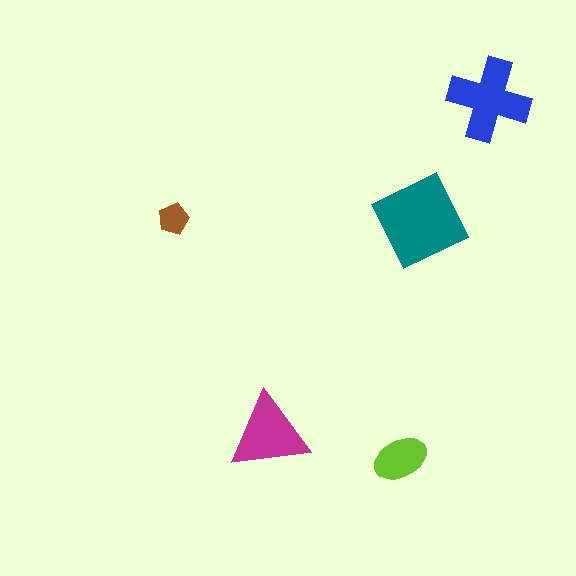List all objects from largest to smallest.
The teal diamond, the blue cross, the magenta triangle, the lime ellipse, the brown pentagon.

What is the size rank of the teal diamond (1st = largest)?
1st.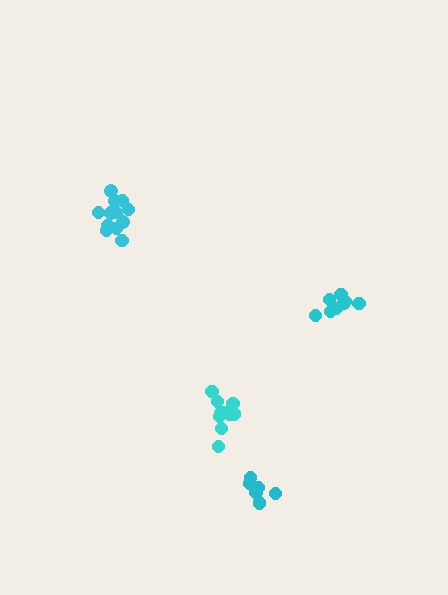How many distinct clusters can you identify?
There are 4 distinct clusters.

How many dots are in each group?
Group 1: 12 dots, Group 2: 10 dots, Group 3: 8 dots, Group 4: 6 dots (36 total).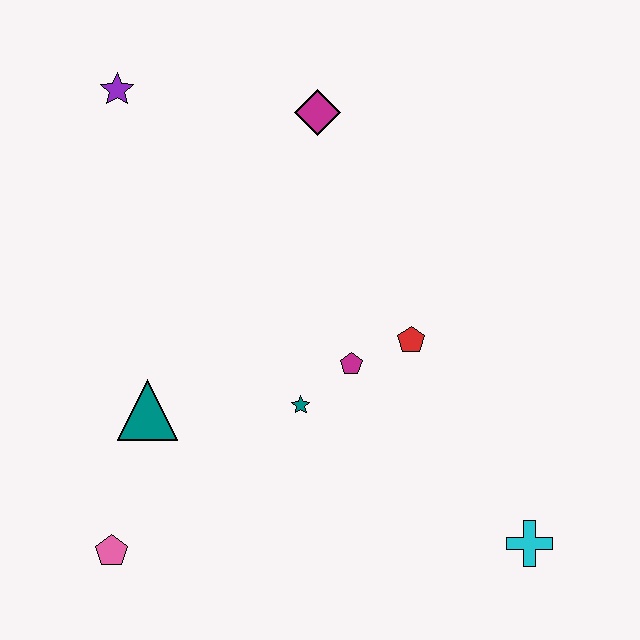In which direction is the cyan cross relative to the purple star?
The cyan cross is below the purple star.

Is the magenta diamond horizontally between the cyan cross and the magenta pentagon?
No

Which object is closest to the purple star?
The magenta diamond is closest to the purple star.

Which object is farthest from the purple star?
The cyan cross is farthest from the purple star.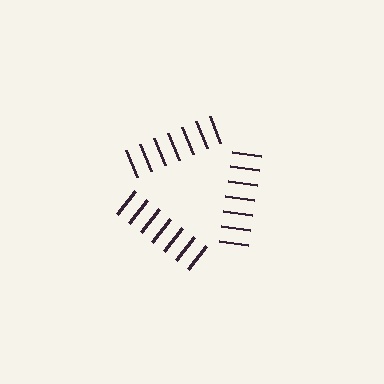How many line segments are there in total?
21 — 7 along each of the 3 edges.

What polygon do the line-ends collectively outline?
An illusory triangle — the line segments terminate on its edges but no continuous stroke is drawn.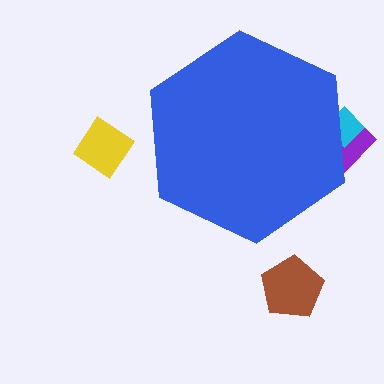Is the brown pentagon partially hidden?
No, the brown pentagon is fully visible.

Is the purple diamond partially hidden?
Yes, the purple diamond is partially hidden behind the blue hexagon.